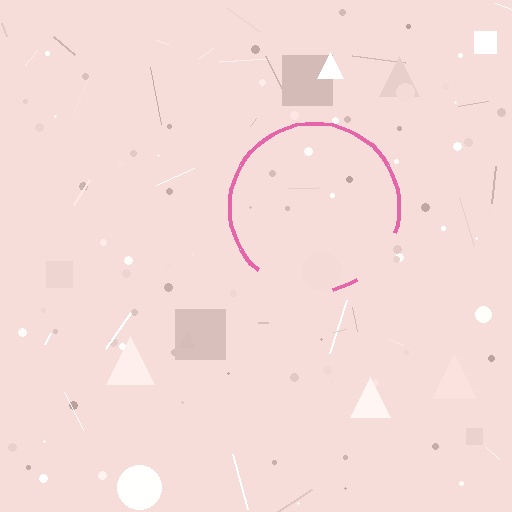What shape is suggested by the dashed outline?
The dashed outline suggests a circle.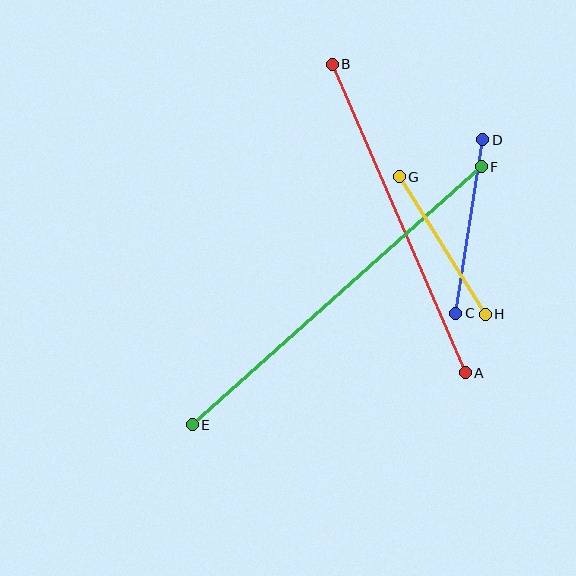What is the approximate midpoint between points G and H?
The midpoint is at approximately (442, 246) pixels.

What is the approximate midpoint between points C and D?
The midpoint is at approximately (469, 226) pixels.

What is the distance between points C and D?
The distance is approximately 175 pixels.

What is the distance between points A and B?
The distance is approximately 336 pixels.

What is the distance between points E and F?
The distance is approximately 388 pixels.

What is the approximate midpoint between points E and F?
The midpoint is at approximately (337, 296) pixels.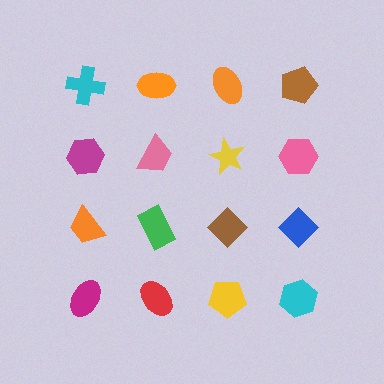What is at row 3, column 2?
A green rectangle.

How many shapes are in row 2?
4 shapes.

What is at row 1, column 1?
A cyan cross.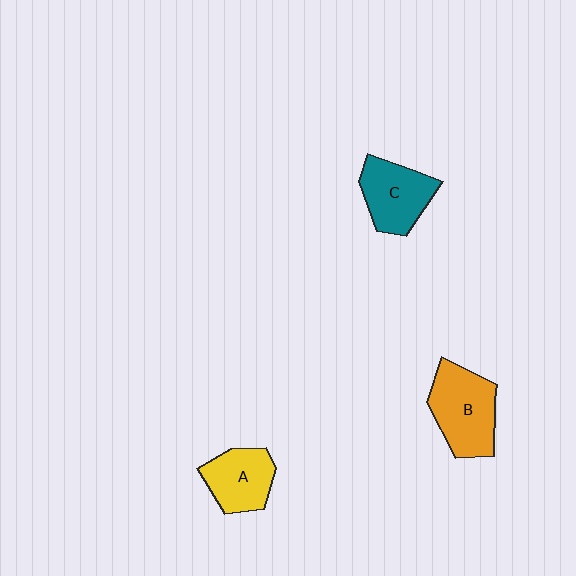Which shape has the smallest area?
Shape A (yellow).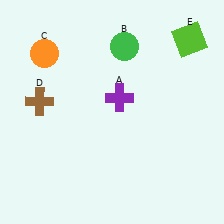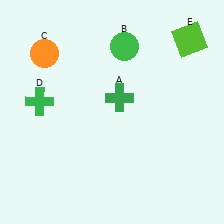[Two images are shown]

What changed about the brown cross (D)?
In Image 1, D is brown. In Image 2, it changed to green.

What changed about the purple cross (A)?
In Image 1, A is purple. In Image 2, it changed to green.